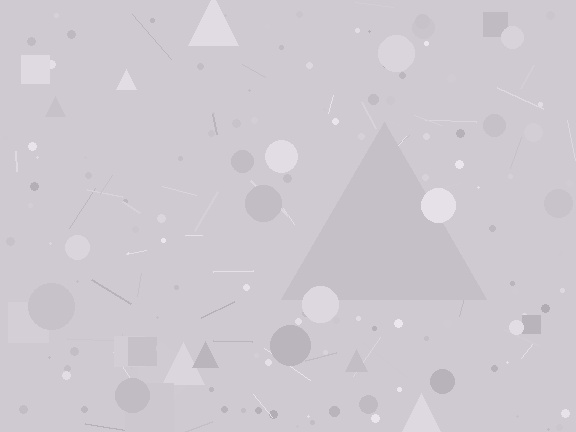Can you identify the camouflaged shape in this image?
The camouflaged shape is a triangle.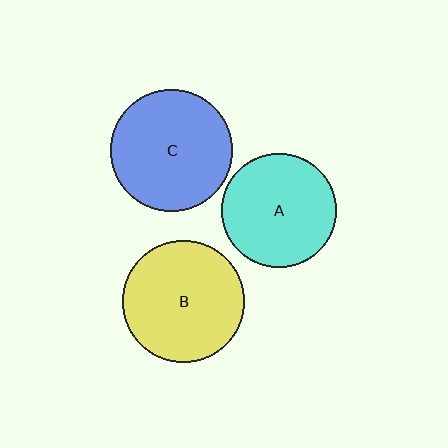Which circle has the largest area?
Circle B (yellow).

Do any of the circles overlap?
No, none of the circles overlap.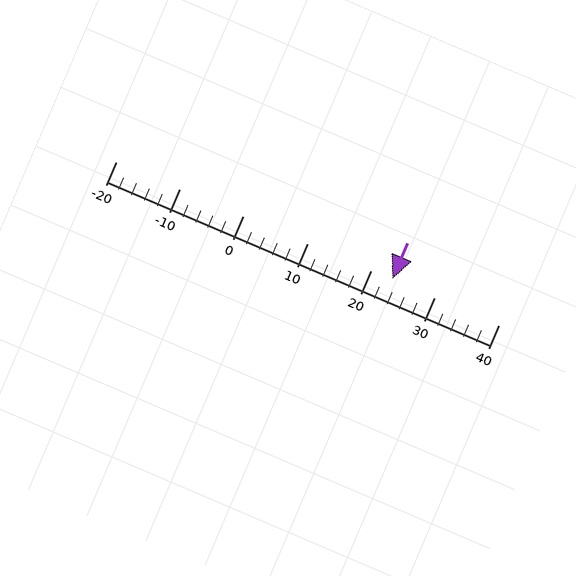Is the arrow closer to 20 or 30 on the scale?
The arrow is closer to 20.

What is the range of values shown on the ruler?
The ruler shows values from -20 to 40.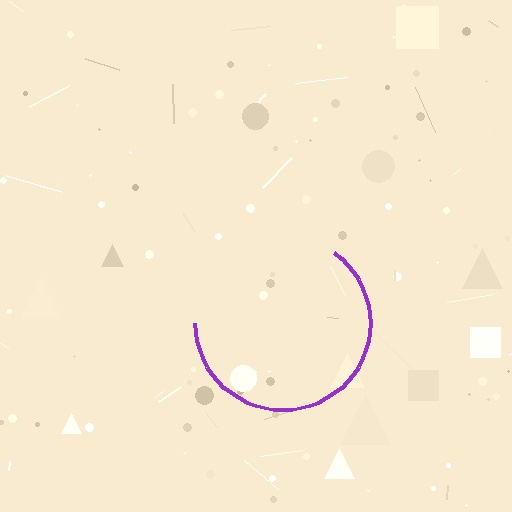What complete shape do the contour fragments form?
The contour fragments form a circle.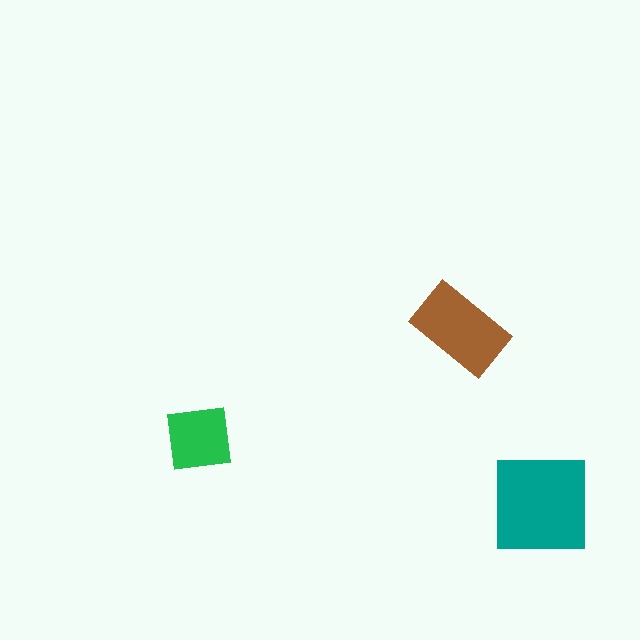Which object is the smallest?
The green square.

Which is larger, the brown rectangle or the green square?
The brown rectangle.